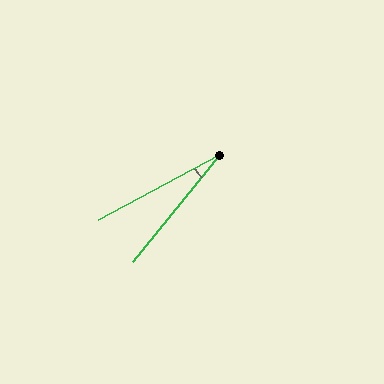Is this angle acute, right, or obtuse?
It is acute.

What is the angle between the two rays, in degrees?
Approximately 23 degrees.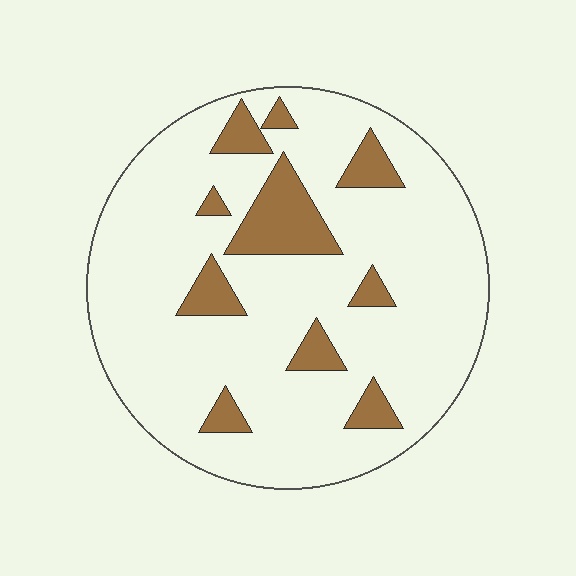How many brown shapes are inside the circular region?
10.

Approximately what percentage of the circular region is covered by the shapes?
Approximately 15%.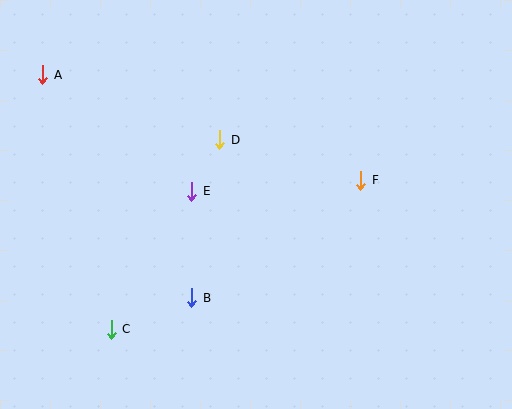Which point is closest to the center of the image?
Point E at (192, 191) is closest to the center.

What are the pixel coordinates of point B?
Point B is at (192, 298).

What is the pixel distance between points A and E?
The distance between A and E is 189 pixels.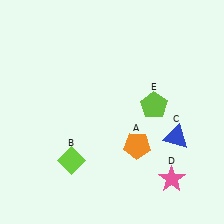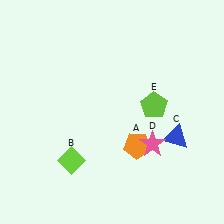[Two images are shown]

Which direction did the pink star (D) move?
The pink star (D) moved up.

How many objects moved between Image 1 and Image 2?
1 object moved between the two images.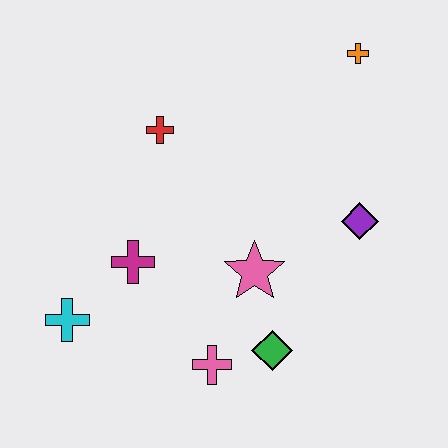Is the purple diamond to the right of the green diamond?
Yes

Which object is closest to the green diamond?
The pink cross is closest to the green diamond.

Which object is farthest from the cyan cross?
The orange cross is farthest from the cyan cross.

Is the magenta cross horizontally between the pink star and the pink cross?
No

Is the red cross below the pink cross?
No